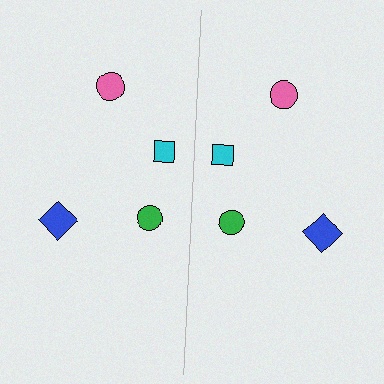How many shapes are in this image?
There are 8 shapes in this image.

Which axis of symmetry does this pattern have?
The pattern has a vertical axis of symmetry running through the center of the image.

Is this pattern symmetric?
Yes, this pattern has bilateral (reflection) symmetry.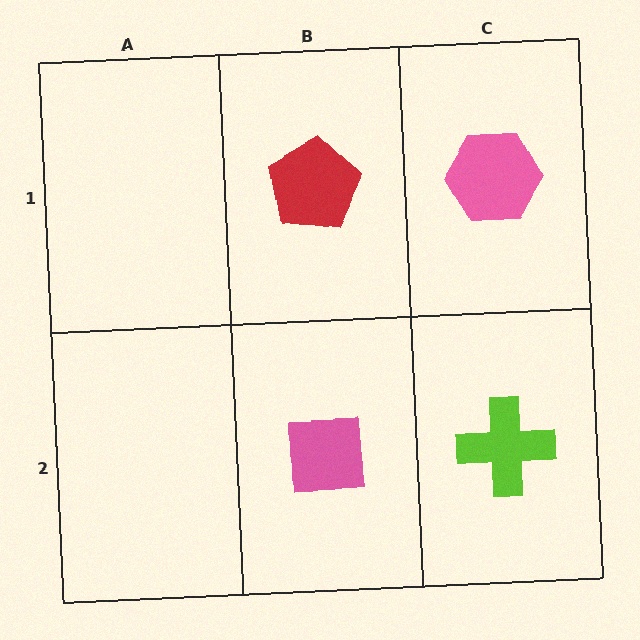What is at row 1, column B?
A red pentagon.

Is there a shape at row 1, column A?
No, that cell is empty.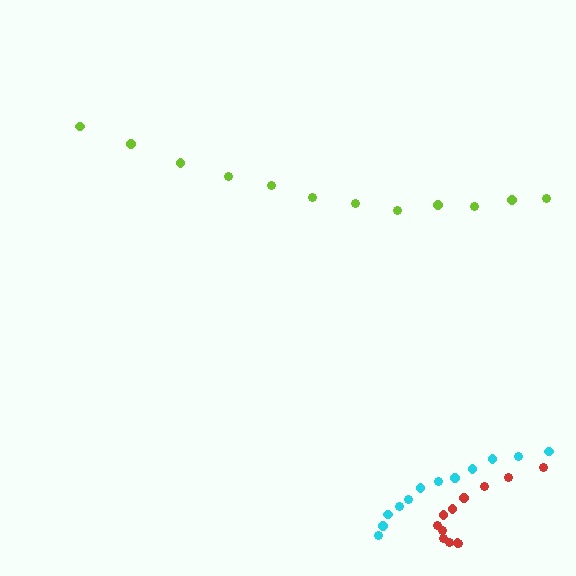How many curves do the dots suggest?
There are 3 distinct paths.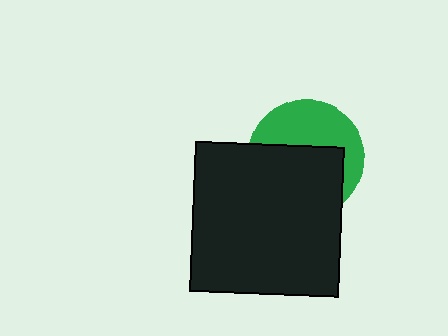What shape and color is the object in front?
The object in front is a black square.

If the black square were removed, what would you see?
You would see the complete green circle.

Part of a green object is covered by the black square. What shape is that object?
It is a circle.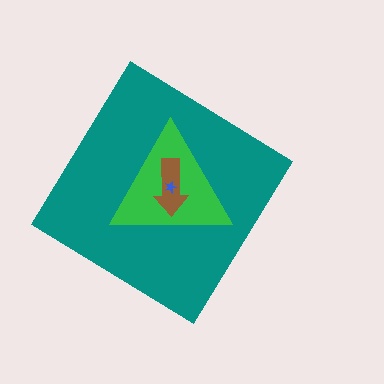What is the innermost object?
The blue star.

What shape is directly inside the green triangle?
The brown arrow.